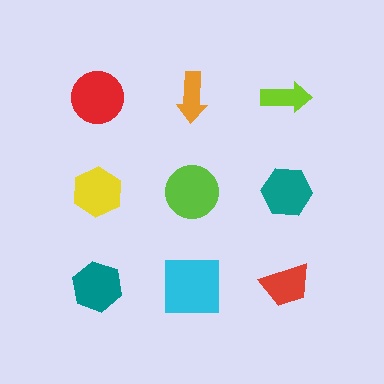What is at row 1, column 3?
A lime arrow.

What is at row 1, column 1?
A red circle.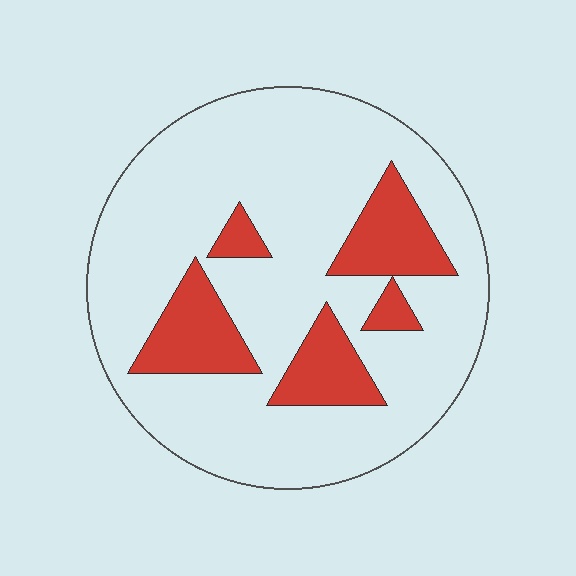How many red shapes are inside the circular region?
5.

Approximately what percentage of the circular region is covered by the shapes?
Approximately 20%.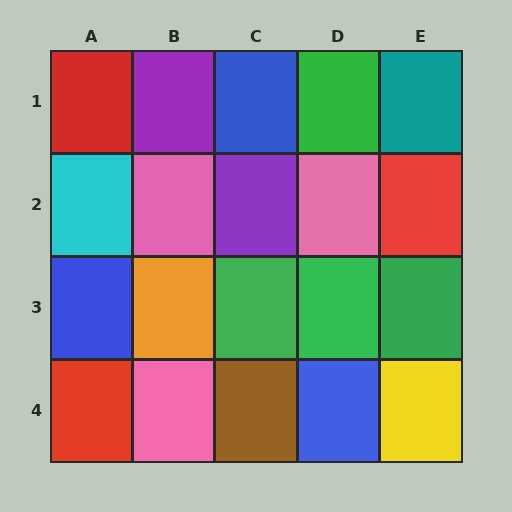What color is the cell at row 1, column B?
Purple.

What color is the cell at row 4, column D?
Blue.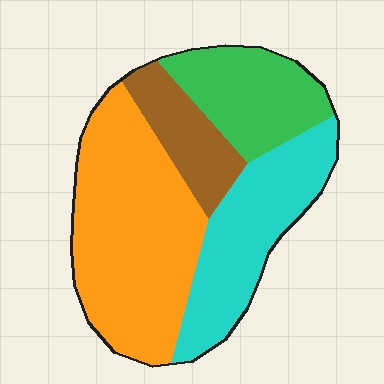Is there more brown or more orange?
Orange.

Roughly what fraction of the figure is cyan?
Cyan covers about 25% of the figure.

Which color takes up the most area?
Orange, at roughly 40%.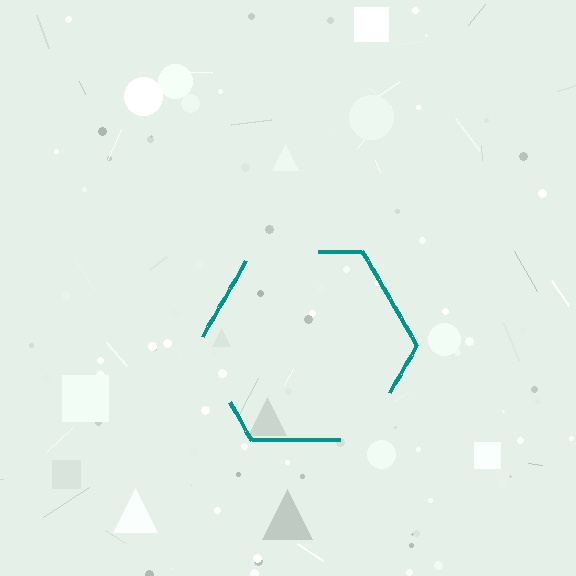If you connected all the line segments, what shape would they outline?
They would outline a hexagon.